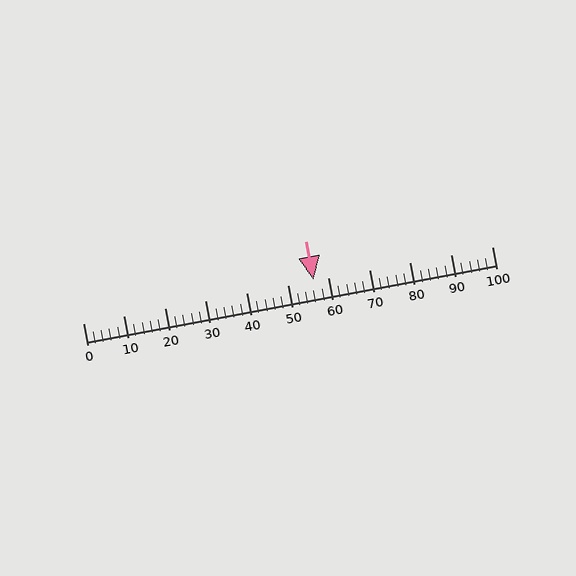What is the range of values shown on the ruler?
The ruler shows values from 0 to 100.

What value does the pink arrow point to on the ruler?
The pink arrow points to approximately 56.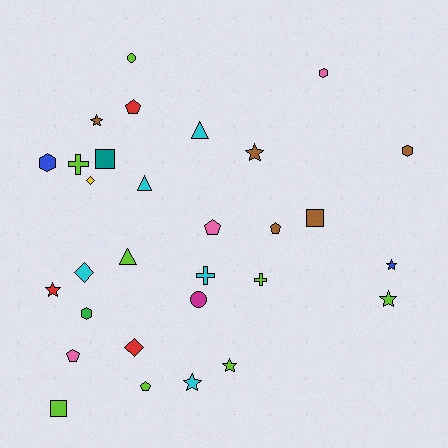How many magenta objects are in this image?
There is 1 magenta object.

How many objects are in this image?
There are 30 objects.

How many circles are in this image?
There are 2 circles.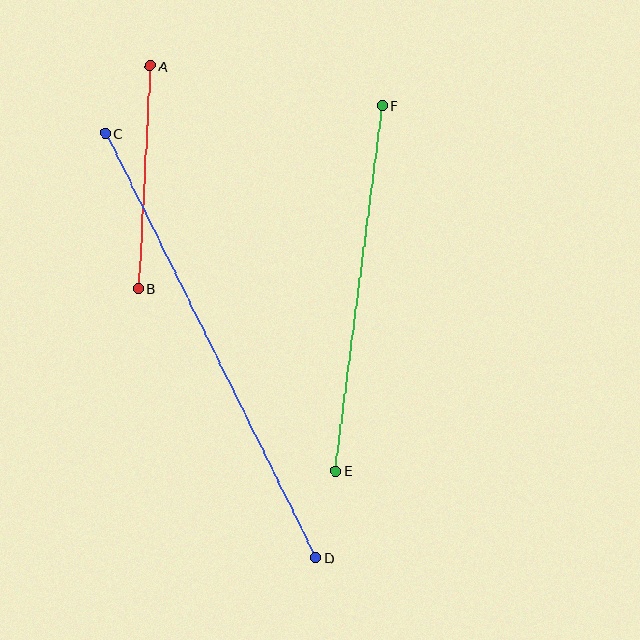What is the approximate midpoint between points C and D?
The midpoint is at approximately (211, 346) pixels.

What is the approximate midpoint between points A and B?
The midpoint is at approximately (144, 177) pixels.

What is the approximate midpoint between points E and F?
The midpoint is at approximately (359, 288) pixels.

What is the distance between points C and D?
The distance is approximately 473 pixels.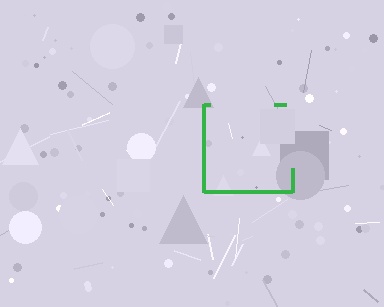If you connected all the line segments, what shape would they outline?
They would outline a square.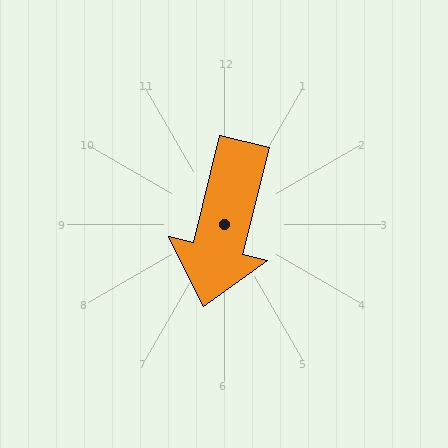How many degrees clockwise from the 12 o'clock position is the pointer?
Approximately 194 degrees.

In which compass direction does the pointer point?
South.